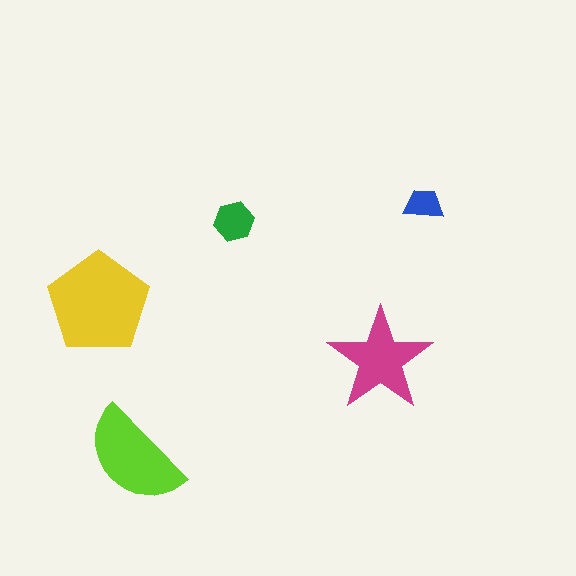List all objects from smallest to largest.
The blue trapezoid, the green hexagon, the magenta star, the lime semicircle, the yellow pentagon.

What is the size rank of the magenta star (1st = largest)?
3rd.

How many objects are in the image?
There are 5 objects in the image.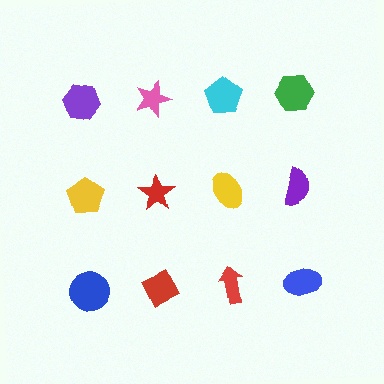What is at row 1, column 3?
A cyan pentagon.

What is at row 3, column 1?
A blue circle.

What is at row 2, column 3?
A yellow ellipse.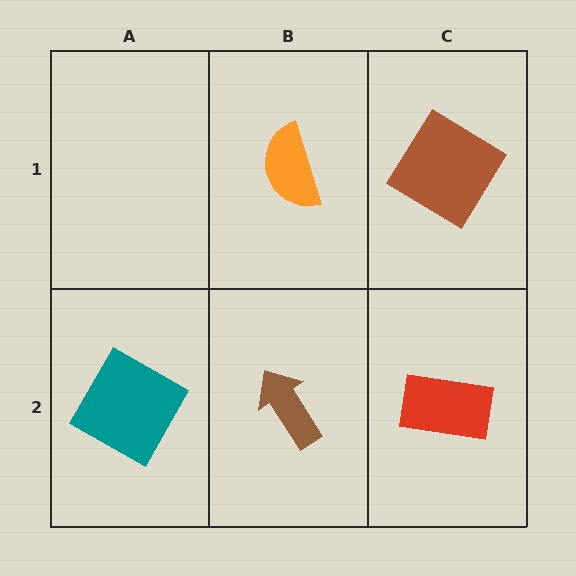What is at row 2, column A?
A teal square.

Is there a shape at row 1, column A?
No, that cell is empty.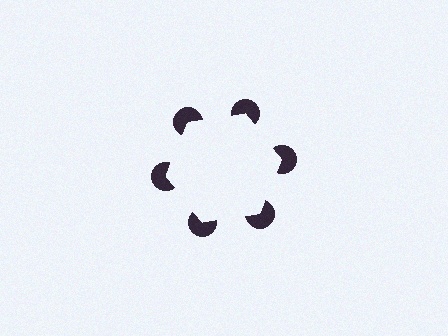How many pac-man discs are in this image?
There are 6 — one at each vertex of the illusory hexagon.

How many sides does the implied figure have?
6 sides.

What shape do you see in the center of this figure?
An illusory hexagon — its edges are inferred from the aligned wedge cuts in the pac-man discs, not physically drawn.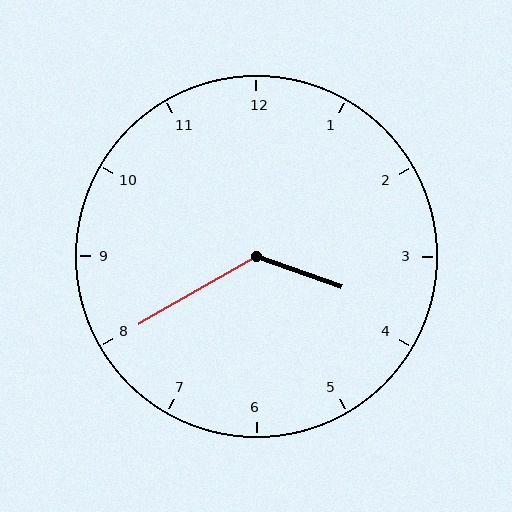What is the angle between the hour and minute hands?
Approximately 130 degrees.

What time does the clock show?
3:40.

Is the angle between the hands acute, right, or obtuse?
It is obtuse.